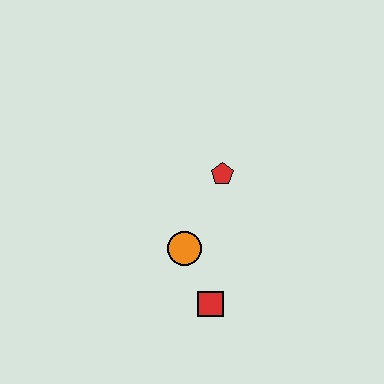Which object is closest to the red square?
The orange circle is closest to the red square.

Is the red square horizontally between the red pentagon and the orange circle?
Yes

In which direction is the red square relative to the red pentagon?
The red square is below the red pentagon.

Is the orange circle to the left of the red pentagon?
Yes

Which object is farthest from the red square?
The red pentagon is farthest from the red square.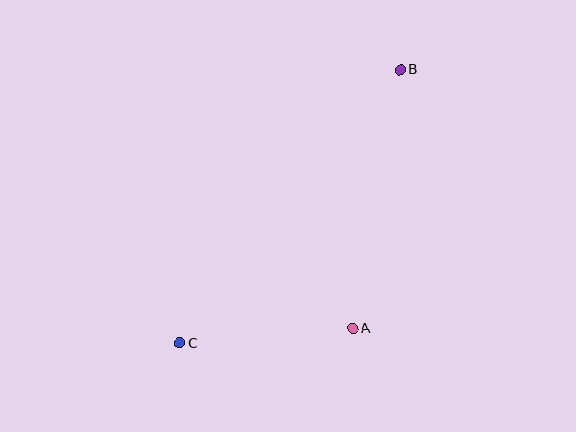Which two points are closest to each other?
Points A and C are closest to each other.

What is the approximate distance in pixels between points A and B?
The distance between A and B is approximately 263 pixels.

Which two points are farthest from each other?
Points B and C are farthest from each other.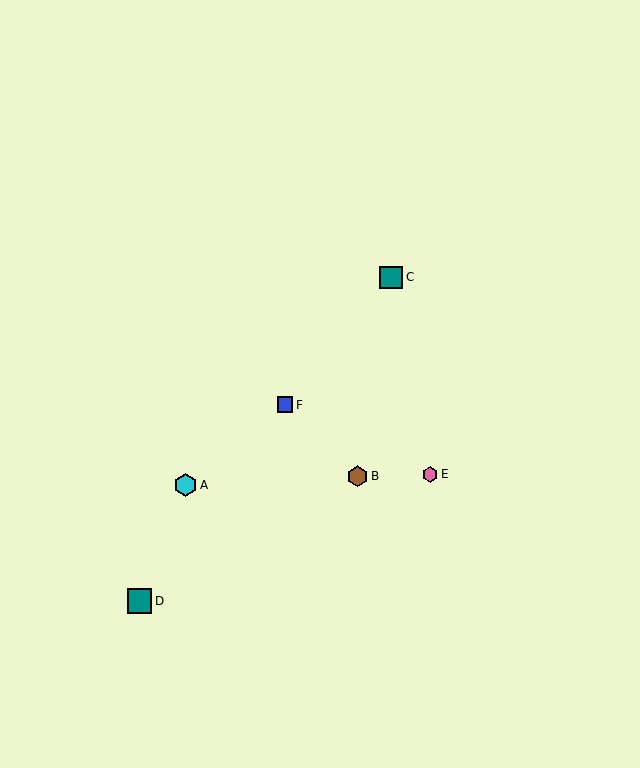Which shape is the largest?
The teal square (labeled D) is the largest.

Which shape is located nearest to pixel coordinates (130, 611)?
The teal square (labeled D) at (140, 601) is nearest to that location.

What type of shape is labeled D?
Shape D is a teal square.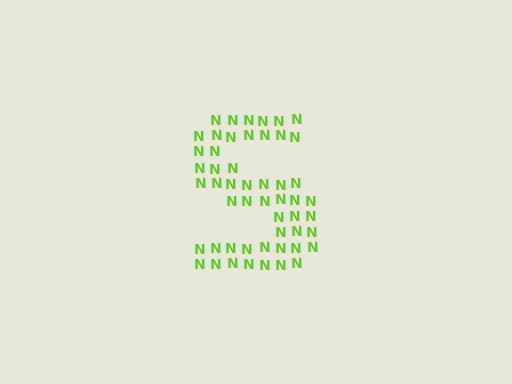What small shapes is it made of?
It is made of small letter N's.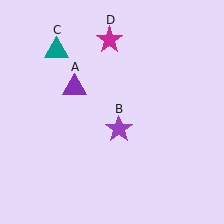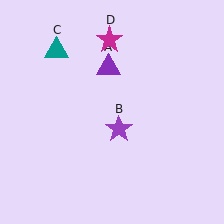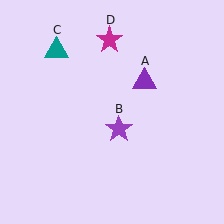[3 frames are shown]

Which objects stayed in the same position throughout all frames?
Purple star (object B) and teal triangle (object C) and magenta star (object D) remained stationary.